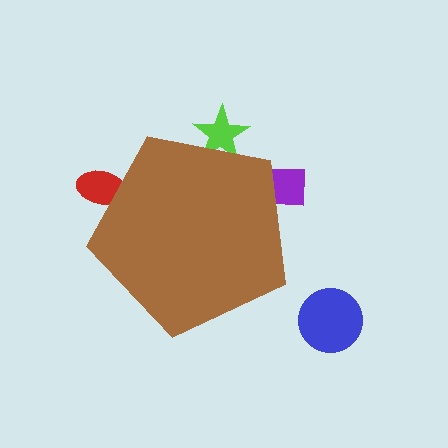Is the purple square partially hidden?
Yes, the purple square is partially hidden behind the brown pentagon.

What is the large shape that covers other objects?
A brown pentagon.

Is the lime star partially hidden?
Yes, the lime star is partially hidden behind the brown pentagon.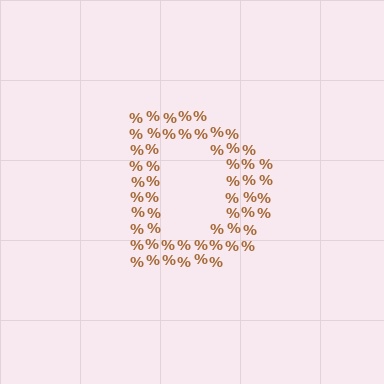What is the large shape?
The large shape is the letter D.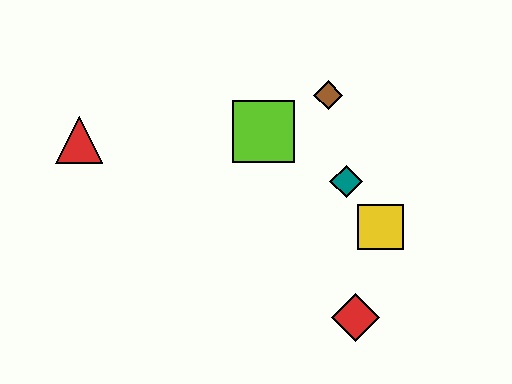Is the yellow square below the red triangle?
Yes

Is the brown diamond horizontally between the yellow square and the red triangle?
Yes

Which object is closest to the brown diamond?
The lime square is closest to the brown diamond.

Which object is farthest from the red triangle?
The red diamond is farthest from the red triangle.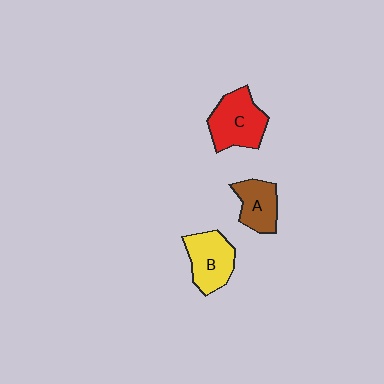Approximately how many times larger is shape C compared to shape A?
Approximately 1.4 times.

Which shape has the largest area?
Shape C (red).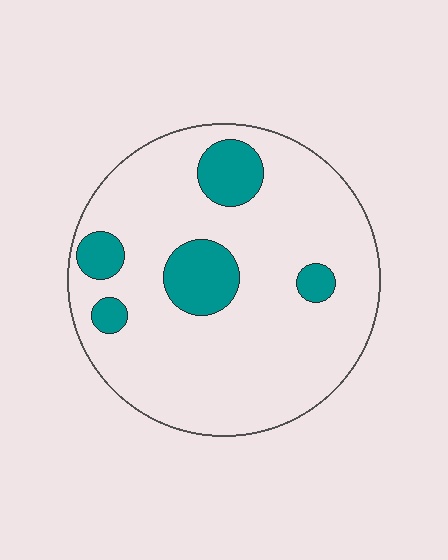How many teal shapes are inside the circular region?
5.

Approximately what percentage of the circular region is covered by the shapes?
Approximately 15%.